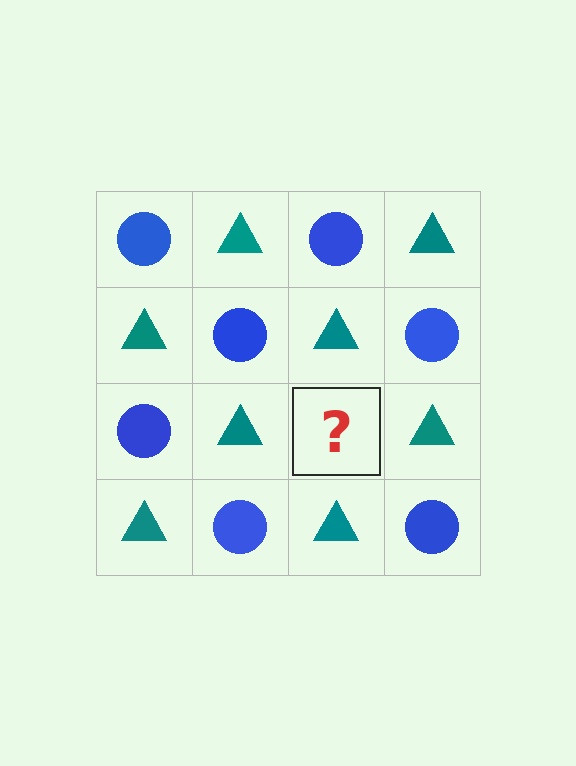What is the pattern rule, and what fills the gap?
The rule is that it alternates blue circle and teal triangle in a checkerboard pattern. The gap should be filled with a blue circle.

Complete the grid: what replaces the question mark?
The question mark should be replaced with a blue circle.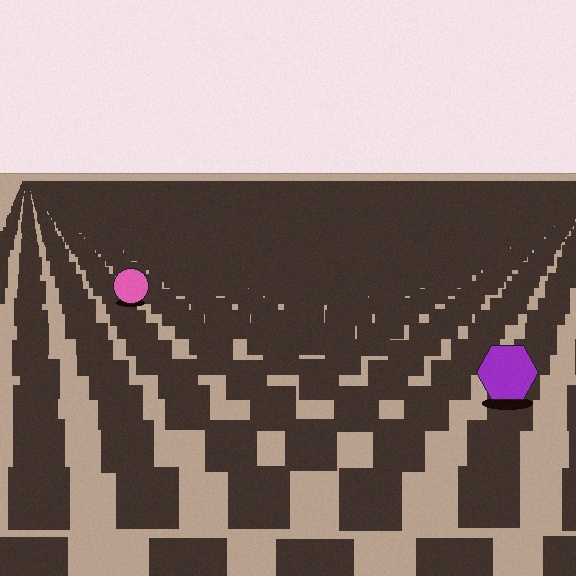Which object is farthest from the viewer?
The pink circle is farthest from the viewer. It appears smaller and the ground texture around it is denser.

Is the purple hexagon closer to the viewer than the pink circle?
Yes. The purple hexagon is closer — you can tell from the texture gradient: the ground texture is coarser near it.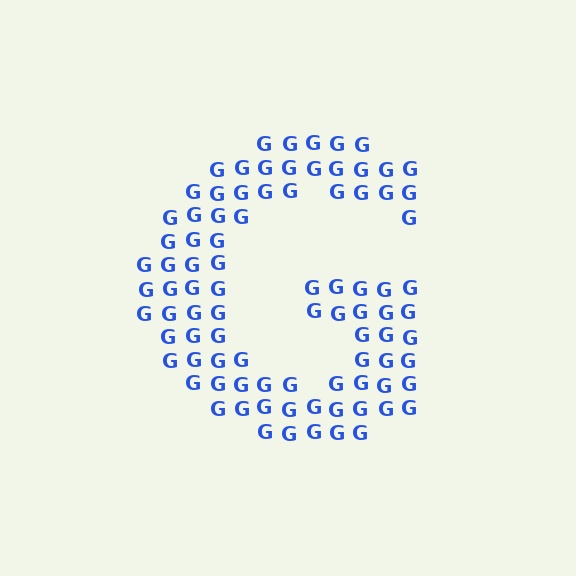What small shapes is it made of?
It is made of small letter G's.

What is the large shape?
The large shape is the letter G.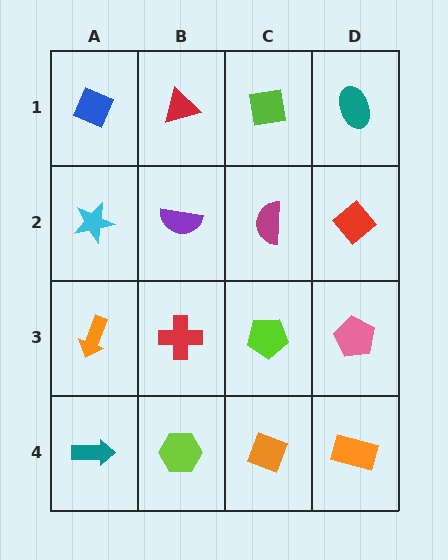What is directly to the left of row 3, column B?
An orange arrow.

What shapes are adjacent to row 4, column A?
An orange arrow (row 3, column A), a lime hexagon (row 4, column B).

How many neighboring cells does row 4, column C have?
3.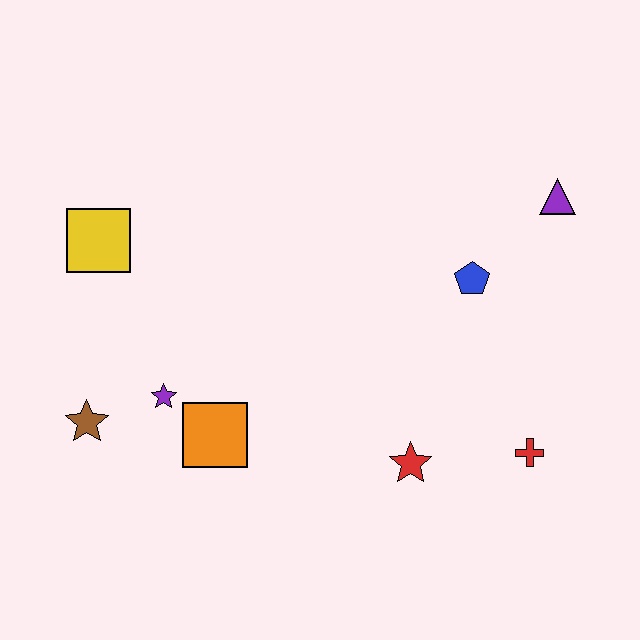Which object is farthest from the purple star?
The purple triangle is farthest from the purple star.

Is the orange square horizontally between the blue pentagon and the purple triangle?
No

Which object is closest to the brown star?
The purple star is closest to the brown star.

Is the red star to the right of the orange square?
Yes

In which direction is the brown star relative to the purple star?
The brown star is to the left of the purple star.